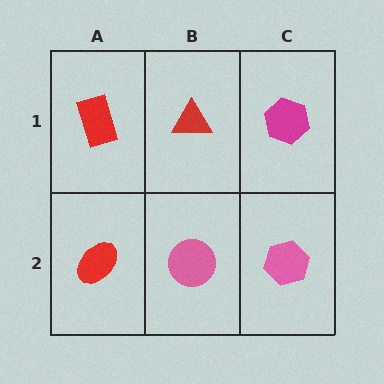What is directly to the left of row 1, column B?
A red rectangle.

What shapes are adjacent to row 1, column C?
A pink hexagon (row 2, column C), a red triangle (row 1, column B).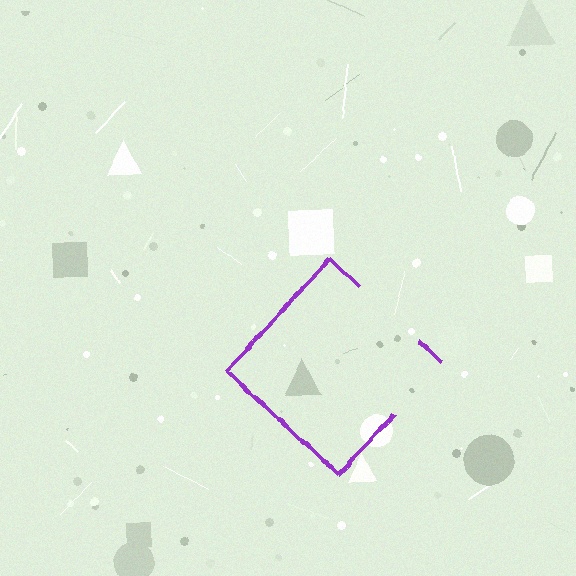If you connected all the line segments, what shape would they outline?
They would outline a diamond.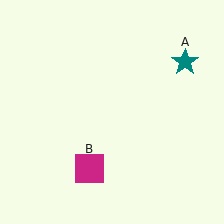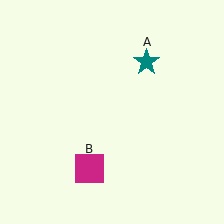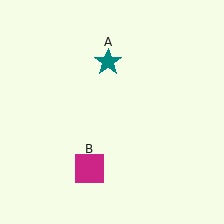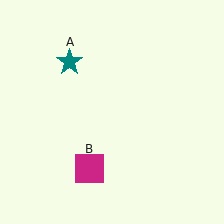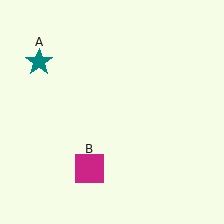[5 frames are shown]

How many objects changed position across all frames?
1 object changed position: teal star (object A).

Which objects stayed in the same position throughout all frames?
Magenta square (object B) remained stationary.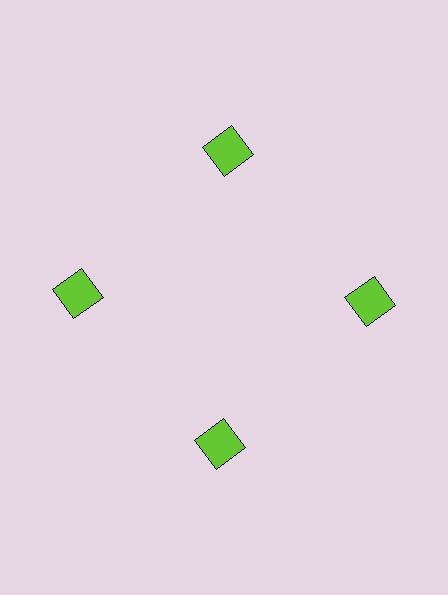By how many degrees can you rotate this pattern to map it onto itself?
The pattern maps onto itself every 90 degrees of rotation.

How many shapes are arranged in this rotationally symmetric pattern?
There are 4 shapes, arranged in 4 groups of 1.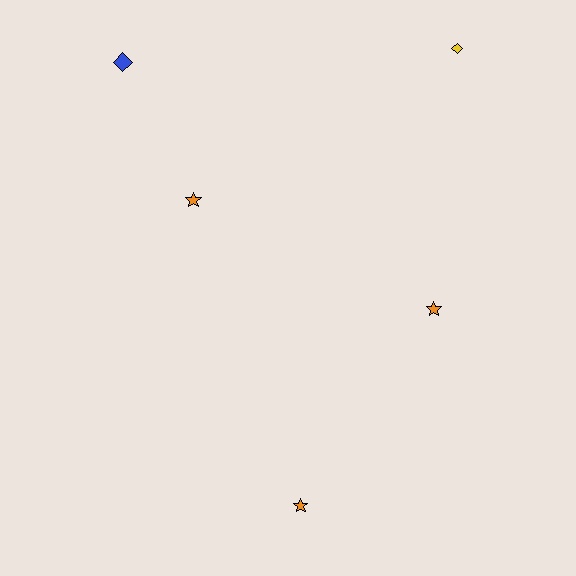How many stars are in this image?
There are 3 stars.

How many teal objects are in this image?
There are no teal objects.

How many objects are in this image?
There are 5 objects.